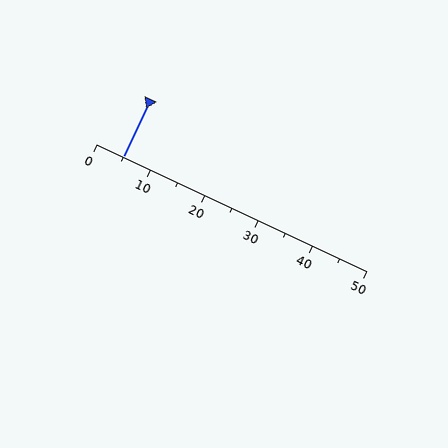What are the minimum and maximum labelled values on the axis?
The axis runs from 0 to 50.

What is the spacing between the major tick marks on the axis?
The major ticks are spaced 10 apart.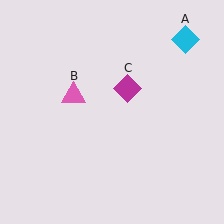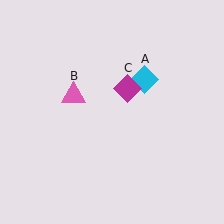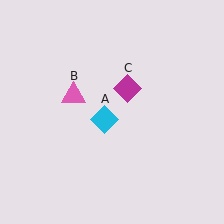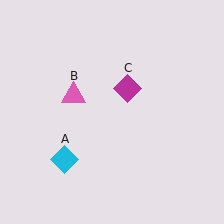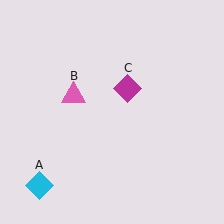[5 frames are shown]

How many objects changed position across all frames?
1 object changed position: cyan diamond (object A).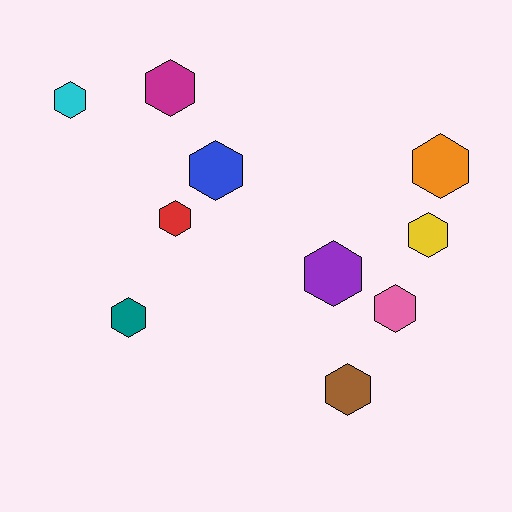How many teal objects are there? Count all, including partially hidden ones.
There is 1 teal object.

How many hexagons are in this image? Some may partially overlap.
There are 10 hexagons.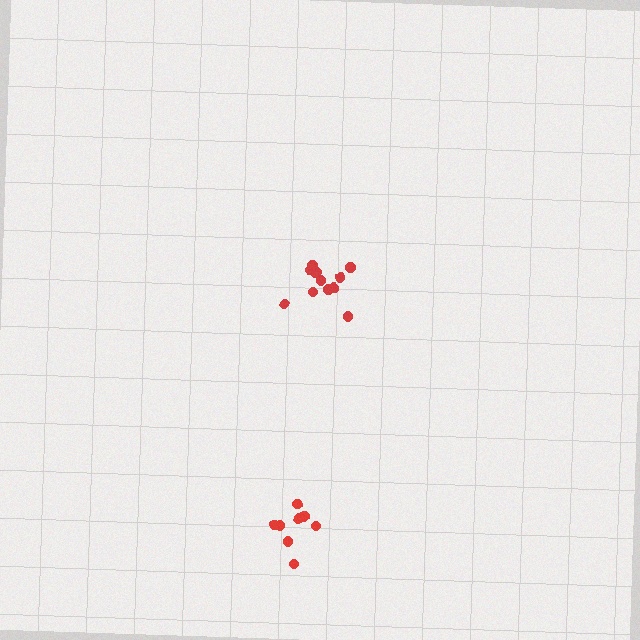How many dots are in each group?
Group 1: 8 dots, Group 2: 11 dots (19 total).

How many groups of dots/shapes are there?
There are 2 groups.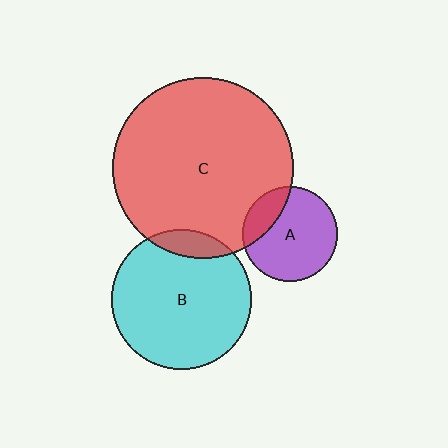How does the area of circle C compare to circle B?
Approximately 1.7 times.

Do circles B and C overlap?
Yes.